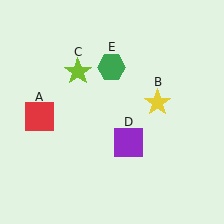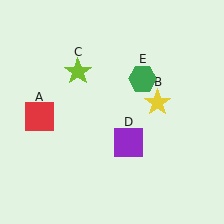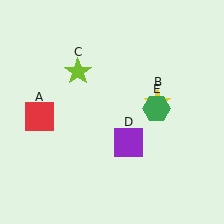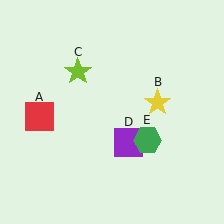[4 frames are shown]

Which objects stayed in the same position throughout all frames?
Red square (object A) and yellow star (object B) and lime star (object C) and purple square (object D) remained stationary.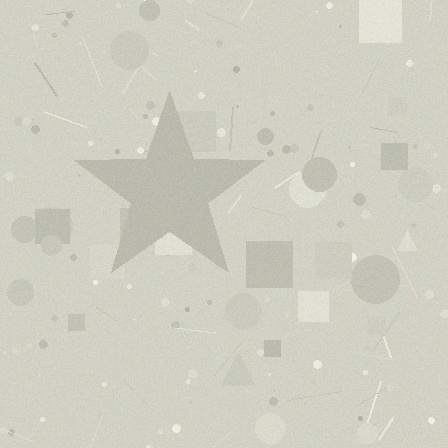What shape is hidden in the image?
A star is hidden in the image.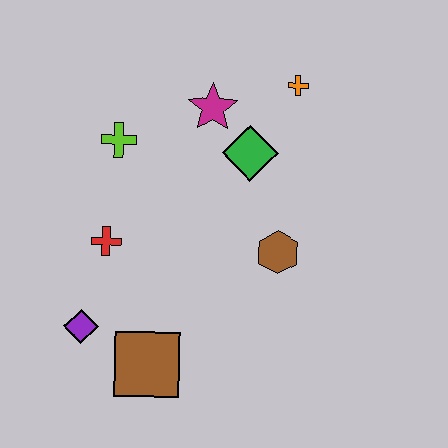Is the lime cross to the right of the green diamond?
No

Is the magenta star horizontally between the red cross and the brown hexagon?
Yes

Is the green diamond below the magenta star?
Yes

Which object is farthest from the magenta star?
The brown square is farthest from the magenta star.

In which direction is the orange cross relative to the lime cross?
The orange cross is to the right of the lime cross.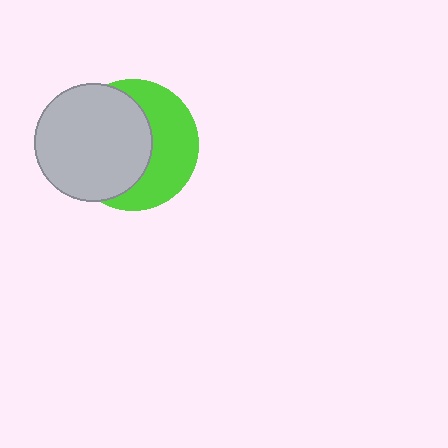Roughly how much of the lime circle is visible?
About half of it is visible (roughly 46%).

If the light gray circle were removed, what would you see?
You would see the complete lime circle.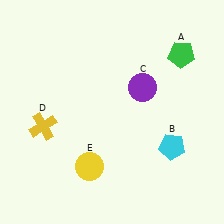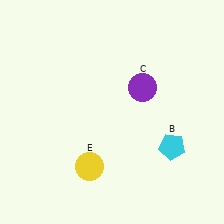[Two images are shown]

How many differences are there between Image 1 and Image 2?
There are 2 differences between the two images.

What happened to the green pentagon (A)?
The green pentagon (A) was removed in Image 2. It was in the top-right area of Image 1.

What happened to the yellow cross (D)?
The yellow cross (D) was removed in Image 2. It was in the bottom-left area of Image 1.